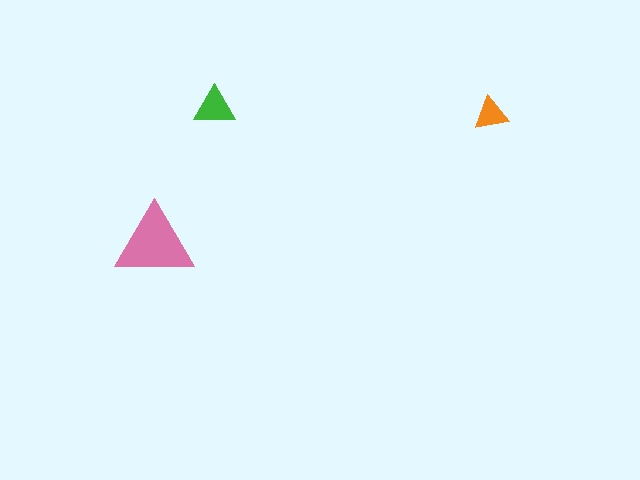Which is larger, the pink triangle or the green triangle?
The pink one.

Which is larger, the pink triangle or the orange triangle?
The pink one.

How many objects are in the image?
There are 3 objects in the image.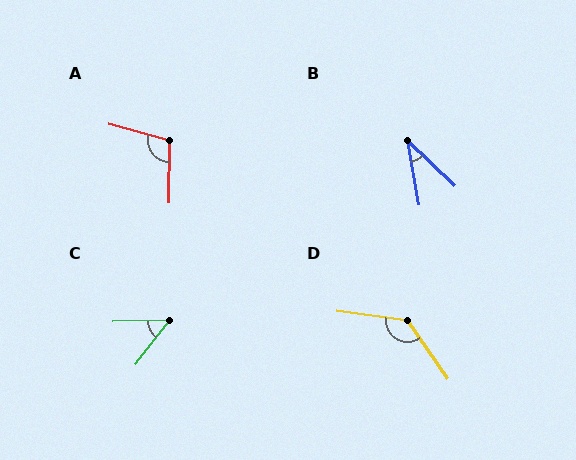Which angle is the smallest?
B, at approximately 36 degrees.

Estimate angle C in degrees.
Approximately 51 degrees.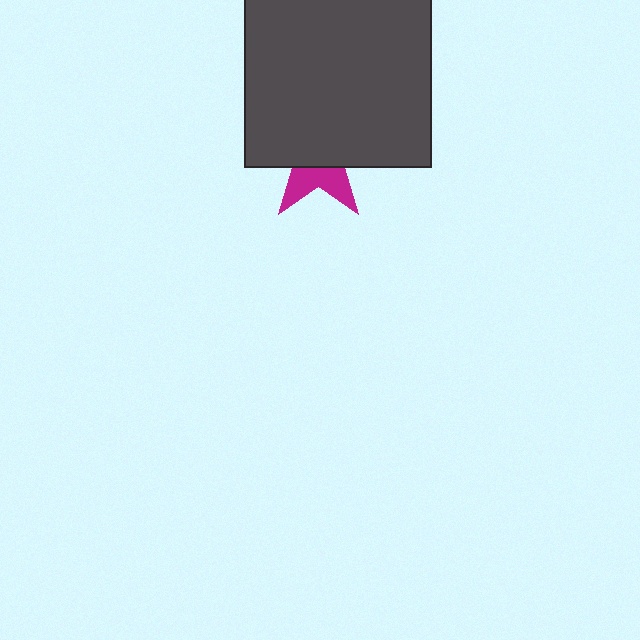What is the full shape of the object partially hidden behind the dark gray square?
The partially hidden object is a magenta star.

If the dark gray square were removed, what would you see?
You would see the complete magenta star.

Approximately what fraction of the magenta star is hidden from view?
Roughly 64% of the magenta star is hidden behind the dark gray square.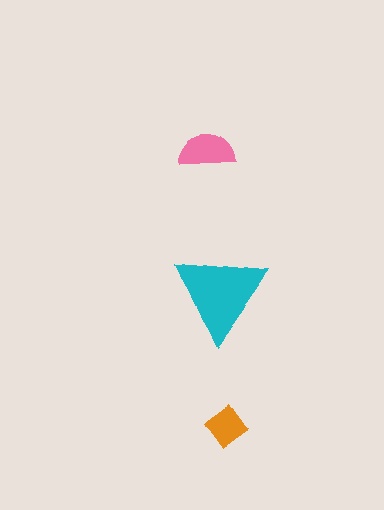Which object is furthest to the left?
The pink semicircle is leftmost.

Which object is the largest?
The cyan triangle.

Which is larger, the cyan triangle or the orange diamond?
The cyan triangle.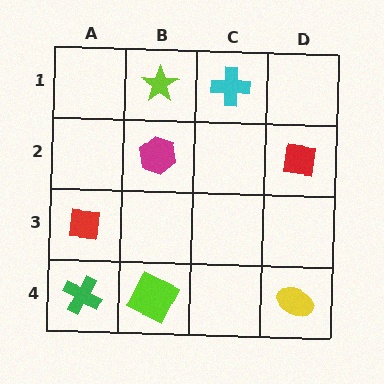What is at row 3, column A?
A red square.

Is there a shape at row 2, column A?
No, that cell is empty.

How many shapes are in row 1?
2 shapes.